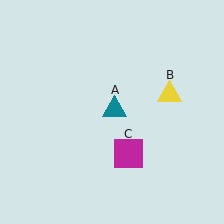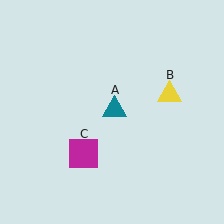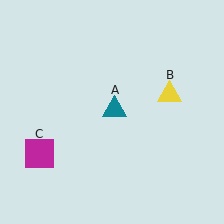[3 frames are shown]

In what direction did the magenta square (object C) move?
The magenta square (object C) moved left.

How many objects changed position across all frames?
1 object changed position: magenta square (object C).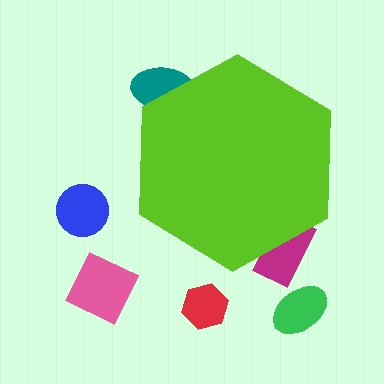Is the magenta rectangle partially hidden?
Yes, the magenta rectangle is partially hidden behind the lime hexagon.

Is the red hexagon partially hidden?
No, the red hexagon is fully visible.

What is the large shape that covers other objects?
A lime hexagon.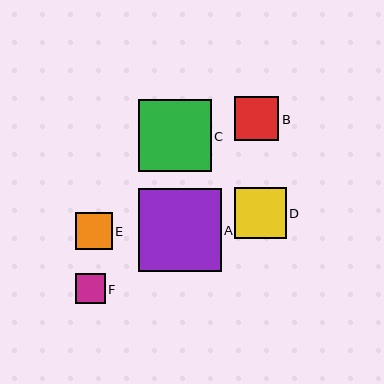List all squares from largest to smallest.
From largest to smallest: A, C, D, B, E, F.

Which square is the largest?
Square A is the largest with a size of approximately 83 pixels.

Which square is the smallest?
Square F is the smallest with a size of approximately 30 pixels.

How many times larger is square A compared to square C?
Square A is approximately 1.1 times the size of square C.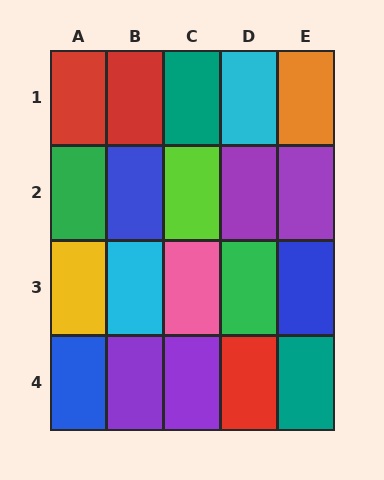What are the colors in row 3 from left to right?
Yellow, cyan, pink, green, blue.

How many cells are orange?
1 cell is orange.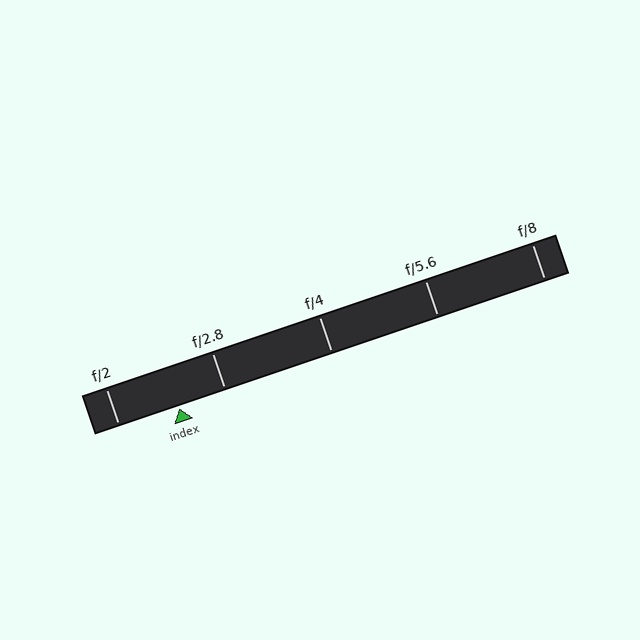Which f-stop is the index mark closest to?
The index mark is closest to f/2.8.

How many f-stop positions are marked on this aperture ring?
There are 5 f-stop positions marked.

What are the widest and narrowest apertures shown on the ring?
The widest aperture shown is f/2 and the narrowest is f/8.